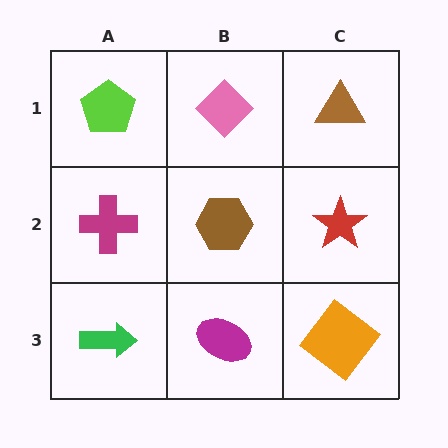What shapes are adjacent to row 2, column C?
A brown triangle (row 1, column C), an orange diamond (row 3, column C), a brown hexagon (row 2, column B).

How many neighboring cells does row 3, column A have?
2.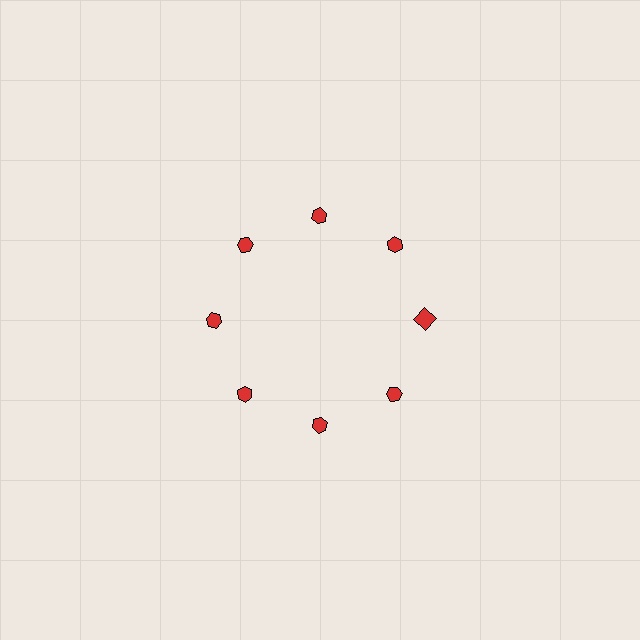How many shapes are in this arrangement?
There are 8 shapes arranged in a ring pattern.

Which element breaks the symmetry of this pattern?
The red square at roughly the 3 o'clock position breaks the symmetry. All other shapes are red hexagons.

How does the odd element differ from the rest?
It has a different shape: square instead of hexagon.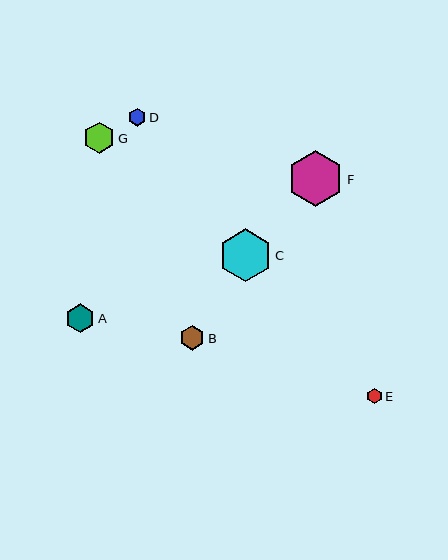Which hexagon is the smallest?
Hexagon E is the smallest with a size of approximately 15 pixels.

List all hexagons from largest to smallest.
From largest to smallest: F, C, G, A, B, D, E.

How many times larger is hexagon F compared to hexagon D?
Hexagon F is approximately 3.1 times the size of hexagon D.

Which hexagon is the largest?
Hexagon F is the largest with a size of approximately 56 pixels.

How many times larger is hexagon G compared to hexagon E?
Hexagon G is approximately 2.0 times the size of hexagon E.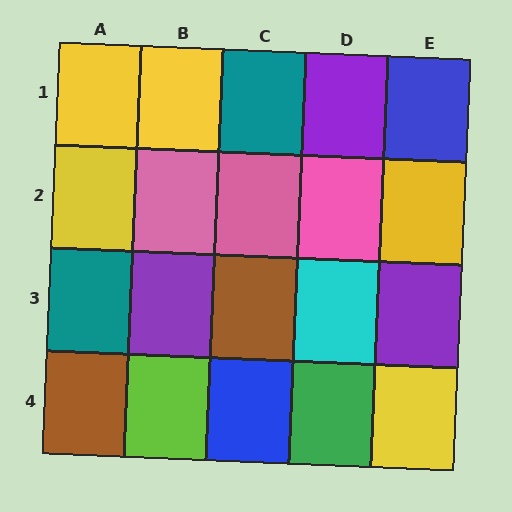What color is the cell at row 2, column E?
Yellow.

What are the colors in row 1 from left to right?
Yellow, yellow, teal, purple, blue.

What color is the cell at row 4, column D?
Green.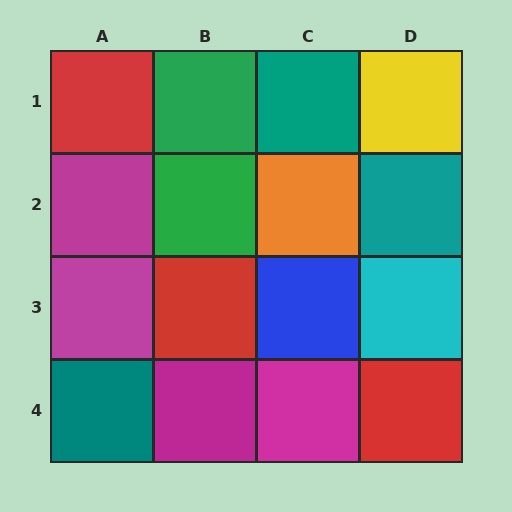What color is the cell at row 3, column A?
Magenta.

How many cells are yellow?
1 cell is yellow.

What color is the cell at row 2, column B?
Green.